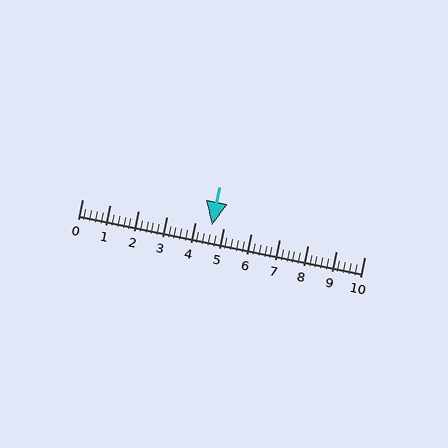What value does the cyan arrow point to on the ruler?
The cyan arrow points to approximately 4.6.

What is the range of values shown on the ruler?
The ruler shows values from 0 to 10.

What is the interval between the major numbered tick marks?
The major tick marks are spaced 1 units apart.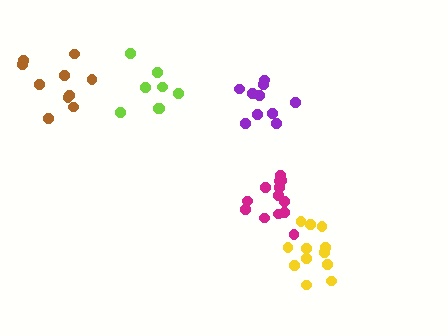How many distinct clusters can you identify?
There are 5 distinct clusters.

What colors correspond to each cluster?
The clusters are colored: lime, purple, brown, magenta, yellow.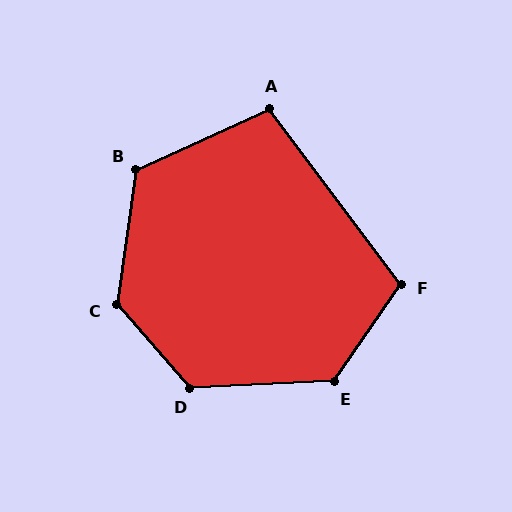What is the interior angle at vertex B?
Approximately 123 degrees (obtuse).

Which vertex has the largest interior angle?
C, at approximately 131 degrees.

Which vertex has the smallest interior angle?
A, at approximately 102 degrees.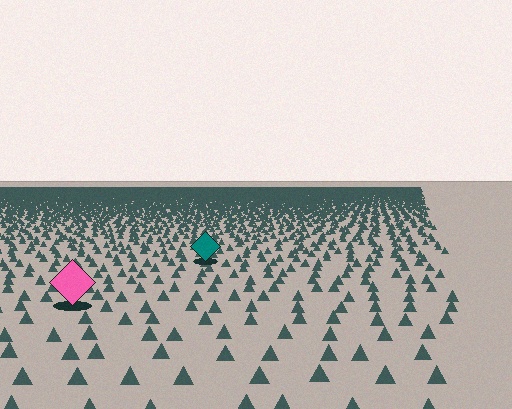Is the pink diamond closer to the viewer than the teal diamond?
Yes. The pink diamond is closer — you can tell from the texture gradient: the ground texture is coarser near it.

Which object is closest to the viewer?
The pink diamond is closest. The texture marks near it are larger and more spread out.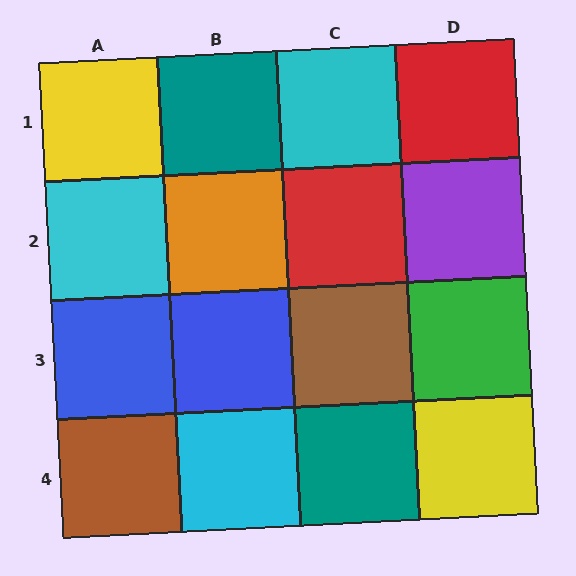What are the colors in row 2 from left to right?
Cyan, orange, red, purple.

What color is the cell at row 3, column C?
Brown.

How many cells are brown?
2 cells are brown.